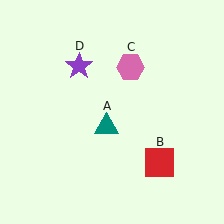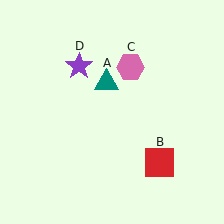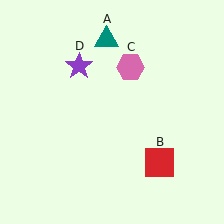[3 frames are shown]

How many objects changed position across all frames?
1 object changed position: teal triangle (object A).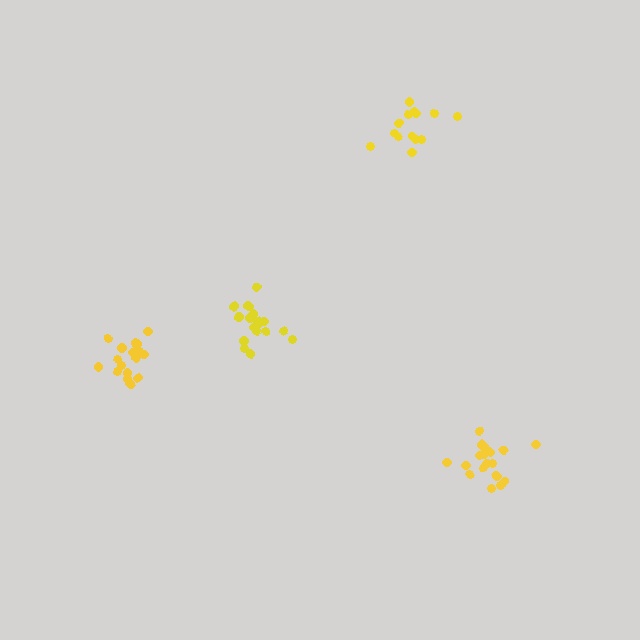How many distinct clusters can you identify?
There are 4 distinct clusters.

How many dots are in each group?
Group 1: 18 dots, Group 2: 18 dots, Group 3: 18 dots, Group 4: 15 dots (69 total).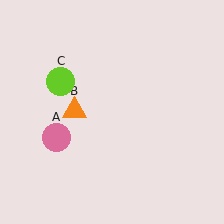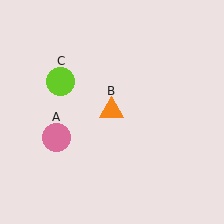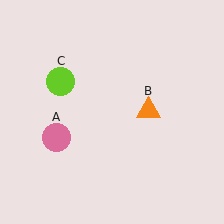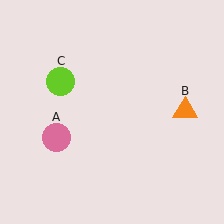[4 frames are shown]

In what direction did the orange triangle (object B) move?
The orange triangle (object B) moved right.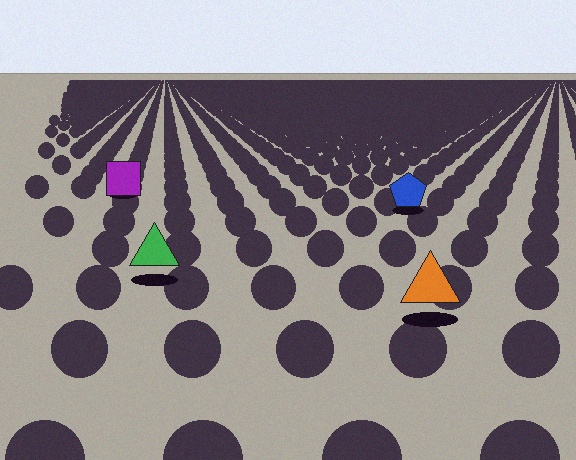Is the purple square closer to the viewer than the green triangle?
No. The green triangle is closer — you can tell from the texture gradient: the ground texture is coarser near it.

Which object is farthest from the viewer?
The purple square is farthest from the viewer. It appears smaller and the ground texture around it is denser.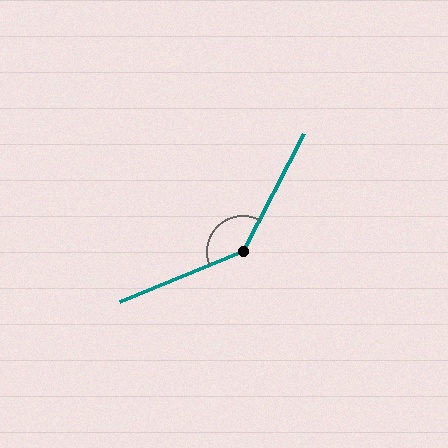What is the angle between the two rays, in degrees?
Approximately 140 degrees.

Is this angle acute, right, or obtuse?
It is obtuse.